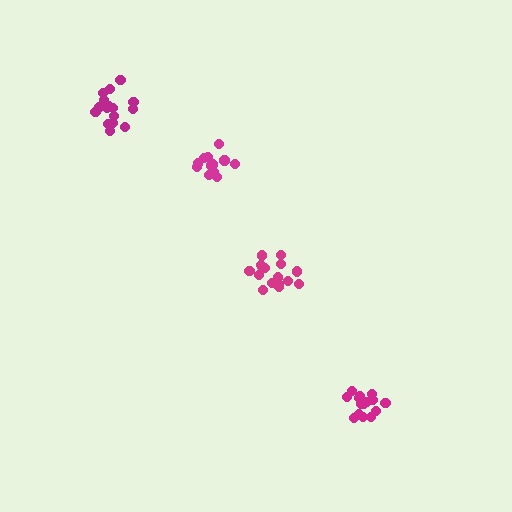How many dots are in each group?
Group 1: 17 dots, Group 2: 12 dots, Group 3: 17 dots, Group 4: 15 dots (61 total).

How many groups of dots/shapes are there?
There are 4 groups.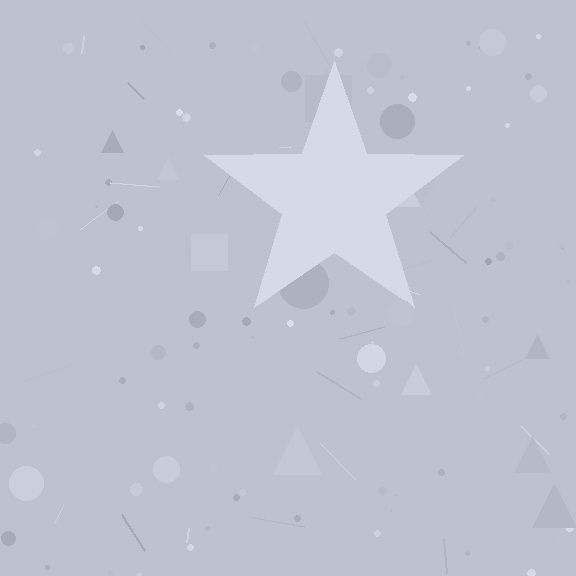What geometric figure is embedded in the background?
A star is embedded in the background.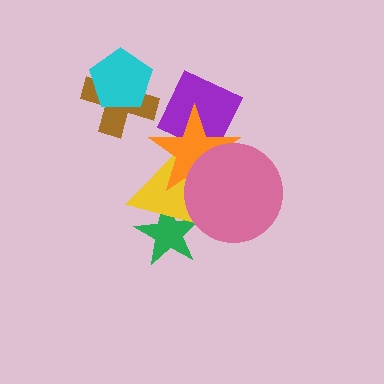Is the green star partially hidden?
Yes, it is partially covered by another shape.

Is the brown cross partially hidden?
Yes, it is partially covered by another shape.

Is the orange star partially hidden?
Yes, it is partially covered by another shape.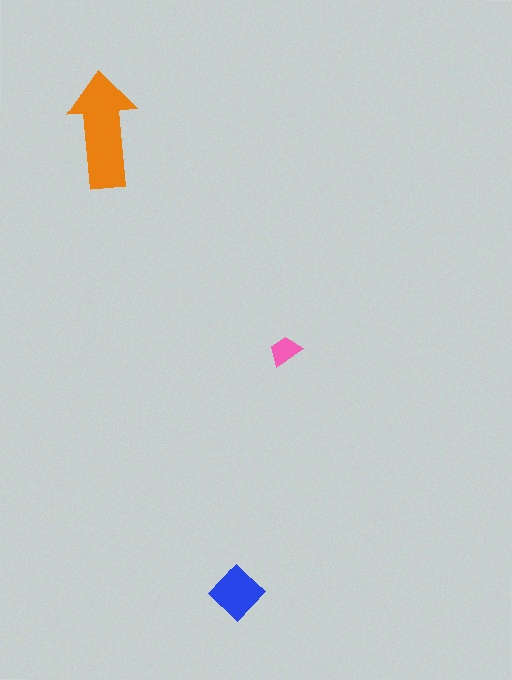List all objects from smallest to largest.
The pink trapezoid, the blue diamond, the orange arrow.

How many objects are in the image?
There are 3 objects in the image.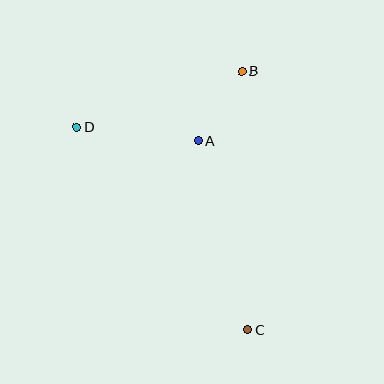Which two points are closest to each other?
Points A and B are closest to each other.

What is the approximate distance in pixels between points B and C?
The distance between B and C is approximately 259 pixels.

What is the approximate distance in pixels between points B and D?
The distance between B and D is approximately 174 pixels.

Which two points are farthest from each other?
Points C and D are farthest from each other.